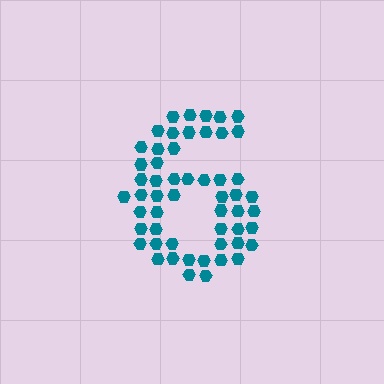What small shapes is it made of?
It is made of small hexagons.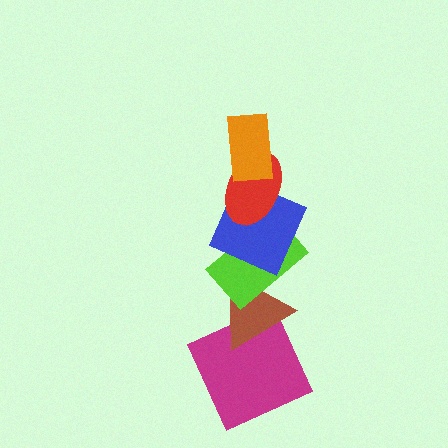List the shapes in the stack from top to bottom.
From top to bottom: the orange rectangle, the red ellipse, the blue square, the lime rectangle, the brown triangle, the magenta square.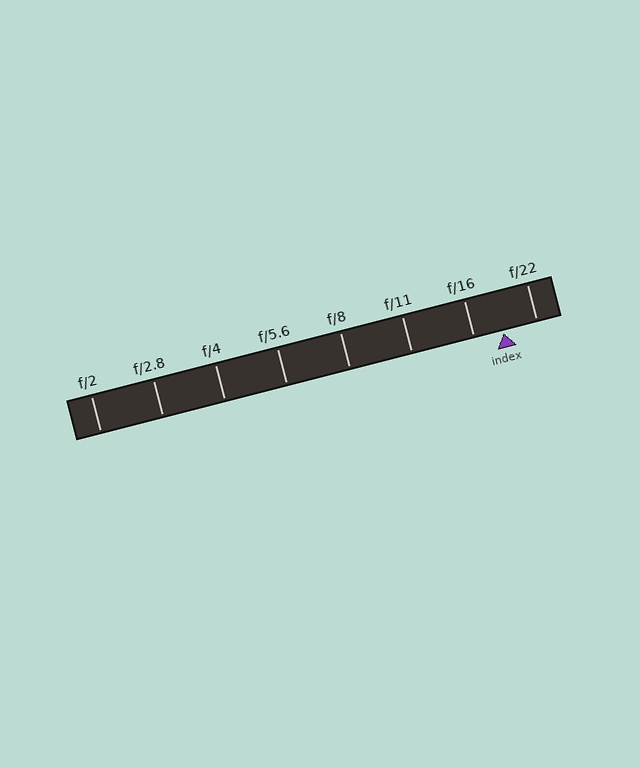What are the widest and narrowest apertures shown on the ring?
The widest aperture shown is f/2 and the narrowest is f/22.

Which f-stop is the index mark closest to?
The index mark is closest to f/16.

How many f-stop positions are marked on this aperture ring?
There are 8 f-stop positions marked.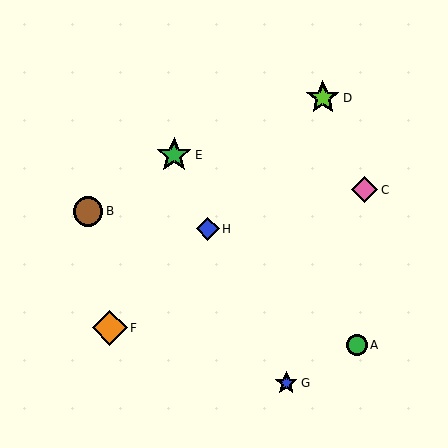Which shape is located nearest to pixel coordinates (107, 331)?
The orange diamond (labeled F) at (110, 328) is nearest to that location.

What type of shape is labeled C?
Shape C is a pink diamond.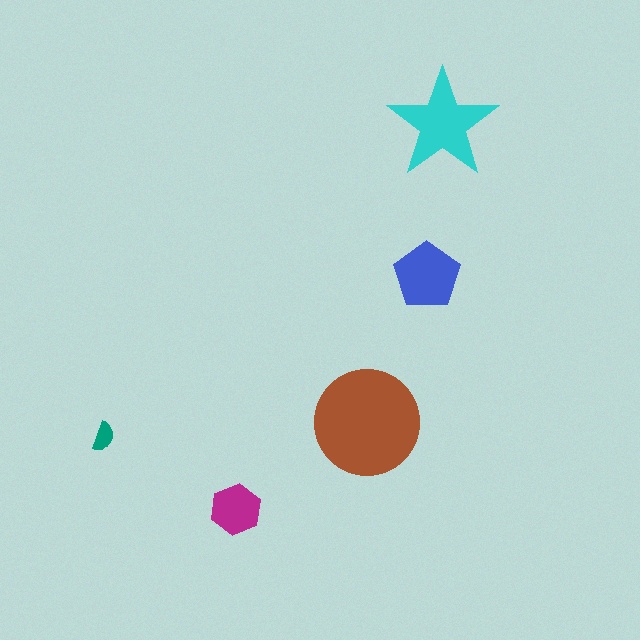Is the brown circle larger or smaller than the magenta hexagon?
Larger.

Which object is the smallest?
The teal semicircle.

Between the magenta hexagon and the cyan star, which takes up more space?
The cyan star.